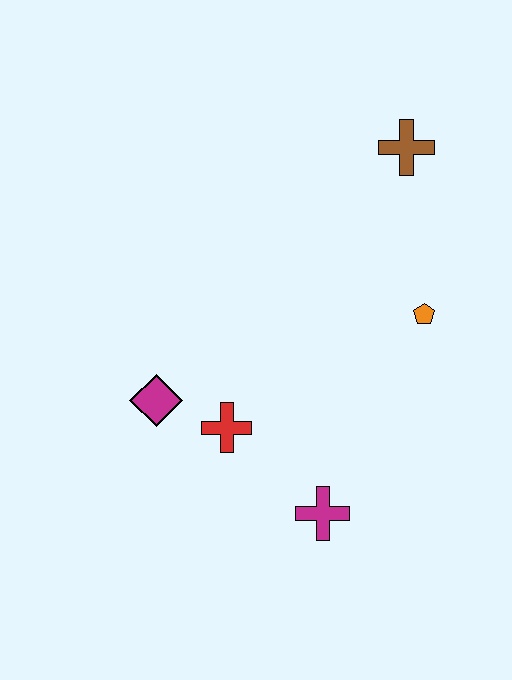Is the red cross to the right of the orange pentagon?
No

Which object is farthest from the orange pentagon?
The magenta diamond is farthest from the orange pentagon.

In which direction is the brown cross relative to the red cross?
The brown cross is above the red cross.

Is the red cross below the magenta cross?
No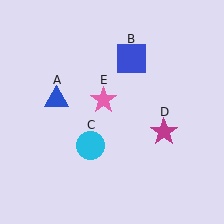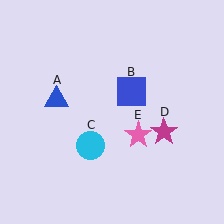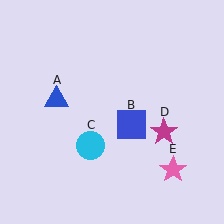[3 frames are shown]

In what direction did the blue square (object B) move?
The blue square (object B) moved down.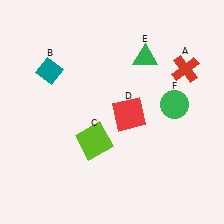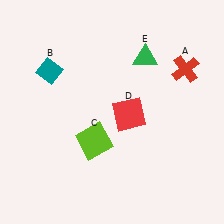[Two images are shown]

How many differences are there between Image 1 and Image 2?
There is 1 difference between the two images.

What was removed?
The green circle (F) was removed in Image 2.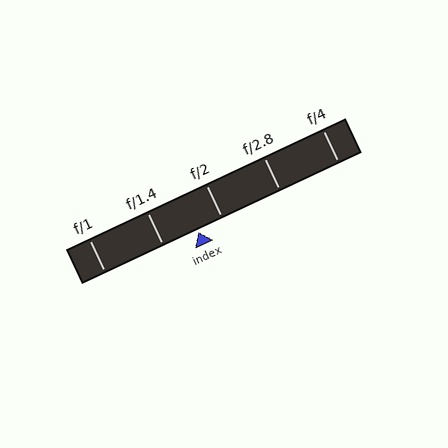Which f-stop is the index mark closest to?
The index mark is closest to f/2.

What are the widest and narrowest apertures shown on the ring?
The widest aperture shown is f/1 and the narrowest is f/4.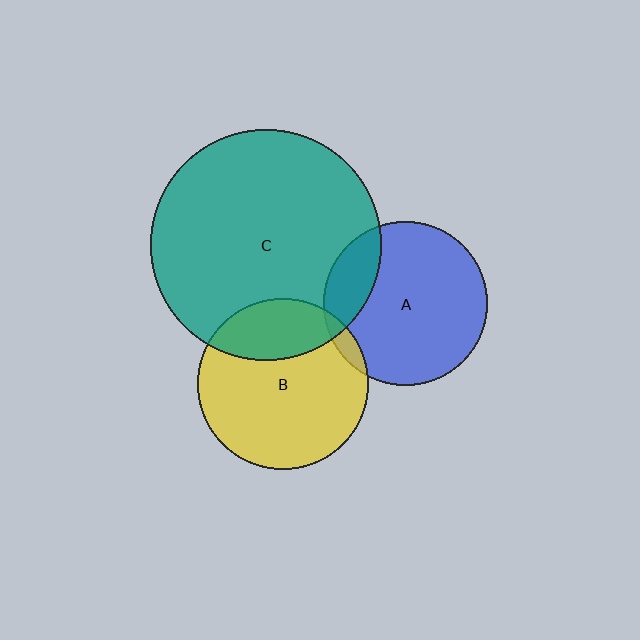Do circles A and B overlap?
Yes.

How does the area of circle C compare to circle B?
Approximately 1.8 times.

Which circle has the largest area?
Circle C (teal).